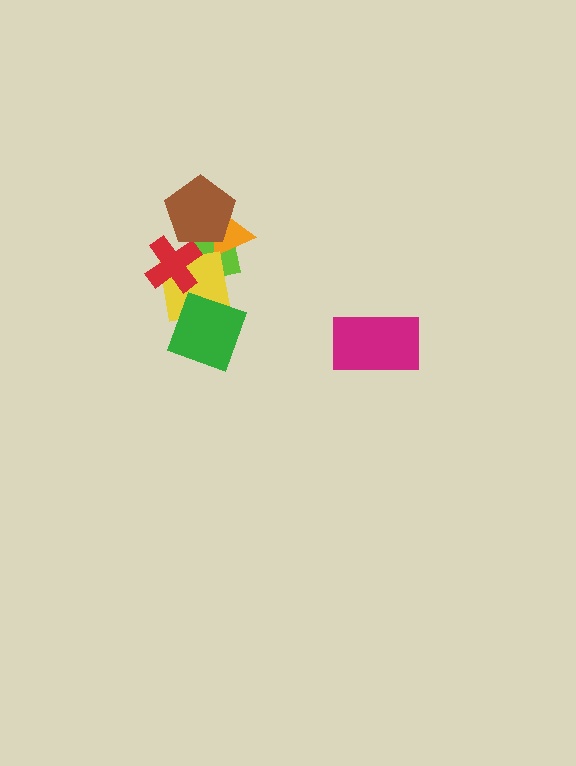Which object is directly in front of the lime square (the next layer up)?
The orange triangle is directly in front of the lime square.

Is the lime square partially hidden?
Yes, it is partially covered by another shape.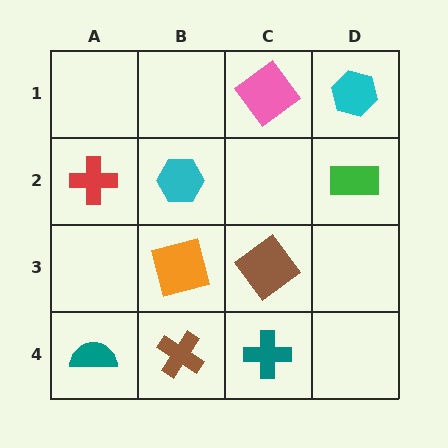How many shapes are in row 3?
2 shapes.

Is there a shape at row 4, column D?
No, that cell is empty.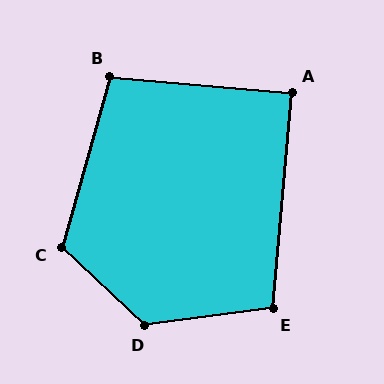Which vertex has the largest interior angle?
D, at approximately 129 degrees.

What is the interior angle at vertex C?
Approximately 118 degrees (obtuse).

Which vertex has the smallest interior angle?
A, at approximately 90 degrees.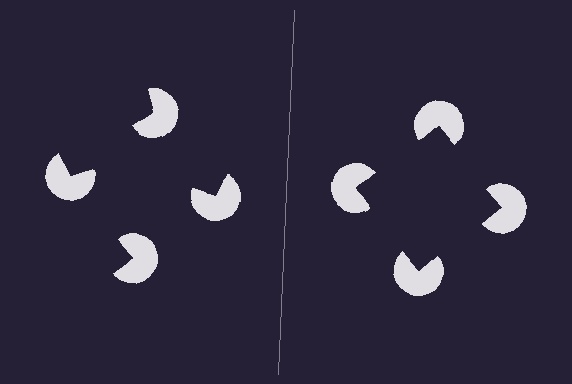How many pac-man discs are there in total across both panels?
8 — 4 on each side.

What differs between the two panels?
The pac-man discs are positioned identically on both sides; only the wedge orientations differ. On the right they align to a square; on the left they are misaligned.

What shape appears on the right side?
An illusory square.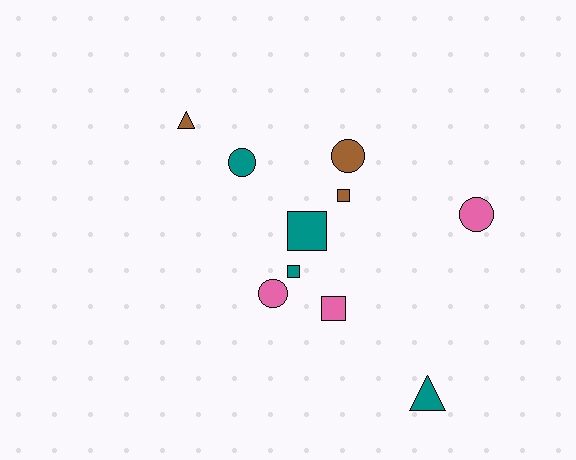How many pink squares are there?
There is 1 pink square.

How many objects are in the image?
There are 10 objects.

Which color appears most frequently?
Teal, with 4 objects.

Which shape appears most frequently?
Circle, with 4 objects.